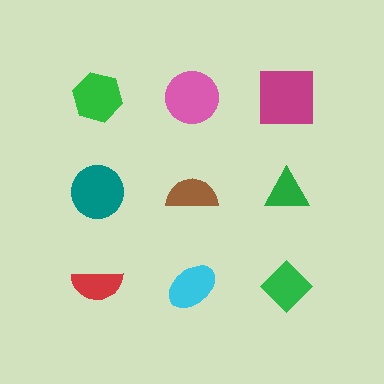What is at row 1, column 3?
A magenta square.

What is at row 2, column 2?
A brown semicircle.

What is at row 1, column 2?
A pink circle.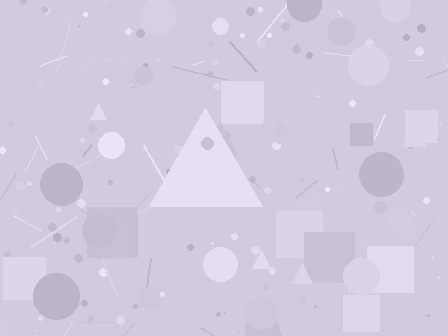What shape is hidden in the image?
A triangle is hidden in the image.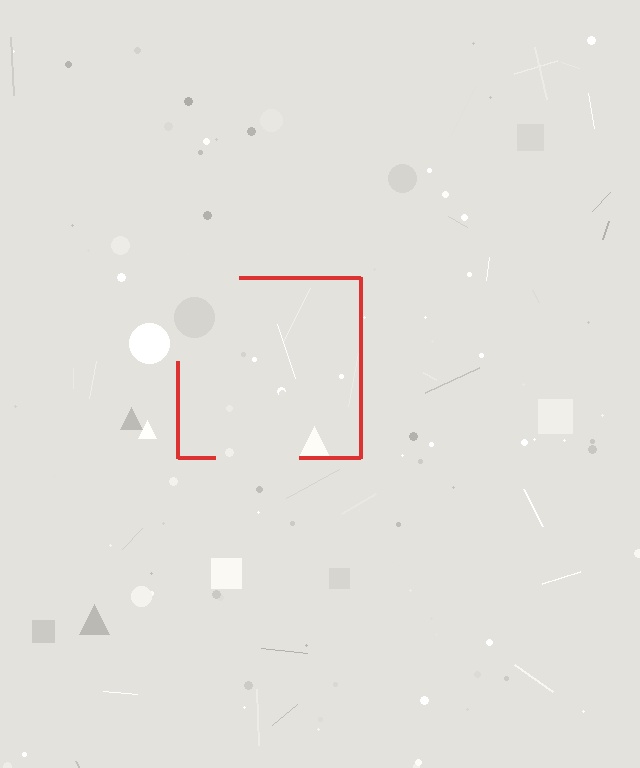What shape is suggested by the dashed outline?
The dashed outline suggests a square.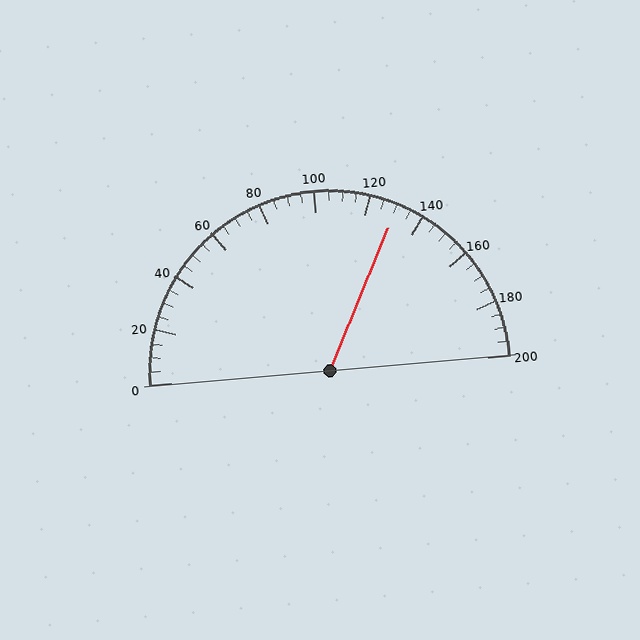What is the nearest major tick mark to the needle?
The nearest major tick mark is 120.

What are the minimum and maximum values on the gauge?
The gauge ranges from 0 to 200.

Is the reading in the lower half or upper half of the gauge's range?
The reading is in the upper half of the range (0 to 200).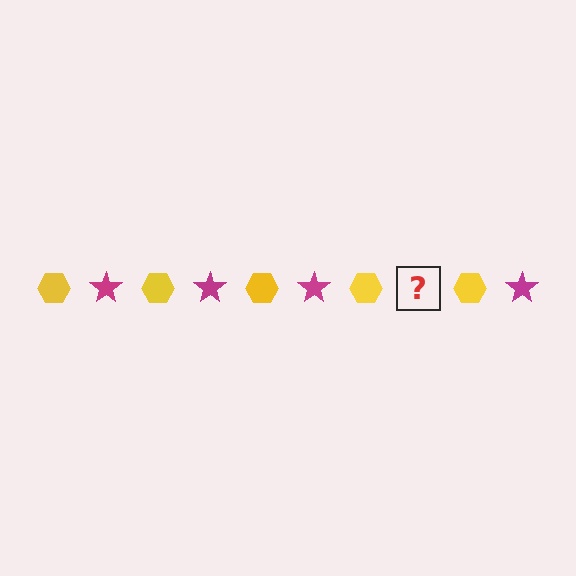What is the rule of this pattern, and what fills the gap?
The rule is that the pattern alternates between yellow hexagon and magenta star. The gap should be filled with a magenta star.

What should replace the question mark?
The question mark should be replaced with a magenta star.